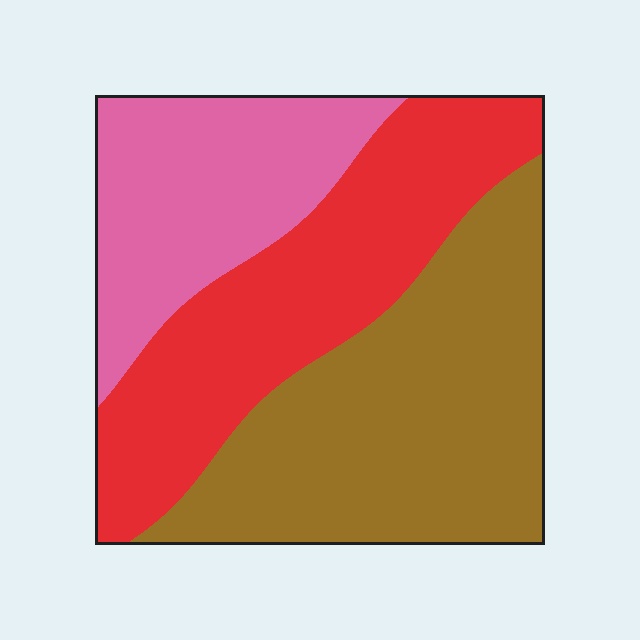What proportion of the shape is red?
Red takes up about one third (1/3) of the shape.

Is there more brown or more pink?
Brown.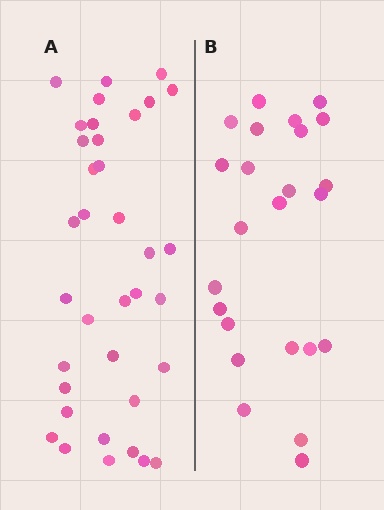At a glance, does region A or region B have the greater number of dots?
Region A (the left region) has more dots.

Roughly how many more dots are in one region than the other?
Region A has roughly 12 or so more dots than region B.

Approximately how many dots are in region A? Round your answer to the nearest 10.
About 40 dots. (The exact count is 36, which rounds to 40.)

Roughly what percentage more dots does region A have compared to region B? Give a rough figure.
About 50% more.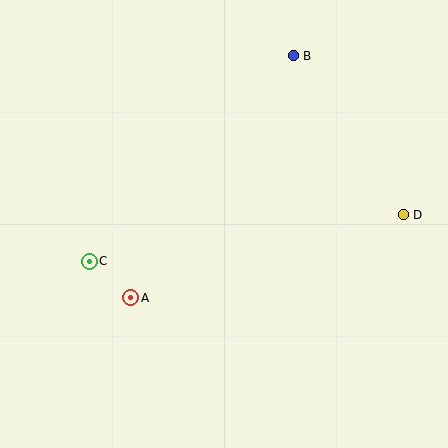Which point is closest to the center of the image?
Point A at (131, 298) is closest to the center.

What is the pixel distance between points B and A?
The distance between B and A is 292 pixels.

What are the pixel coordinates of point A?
Point A is at (131, 298).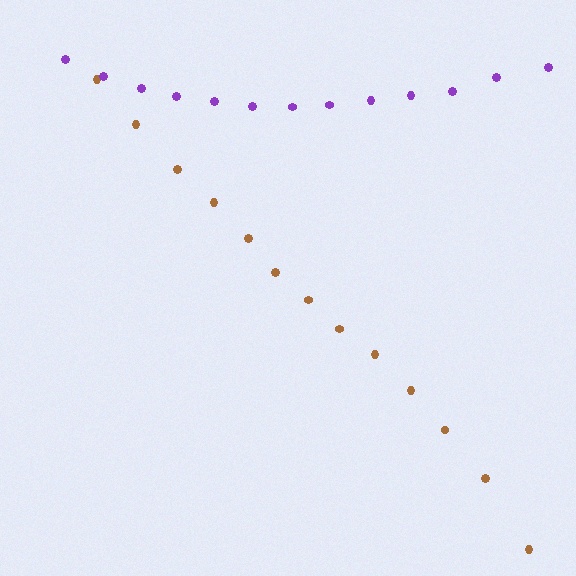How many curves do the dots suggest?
There are 2 distinct paths.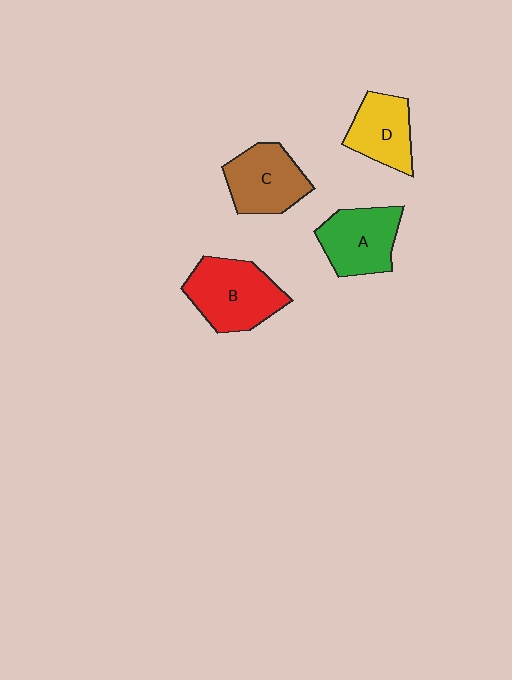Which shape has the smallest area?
Shape D (yellow).